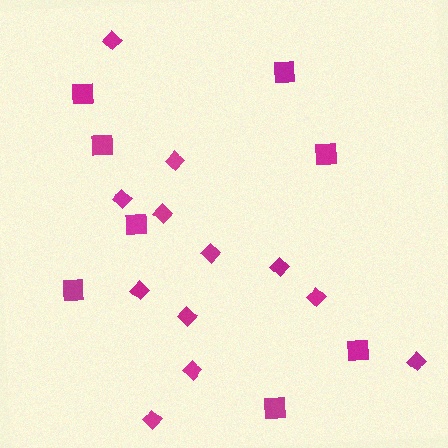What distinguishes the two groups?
There are 2 groups: one group of diamonds (12) and one group of squares (8).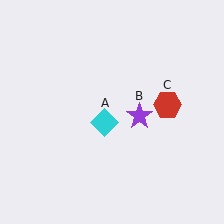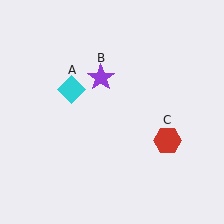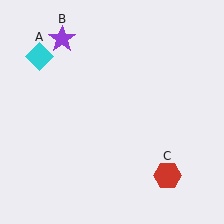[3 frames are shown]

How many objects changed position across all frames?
3 objects changed position: cyan diamond (object A), purple star (object B), red hexagon (object C).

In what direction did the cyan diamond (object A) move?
The cyan diamond (object A) moved up and to the left.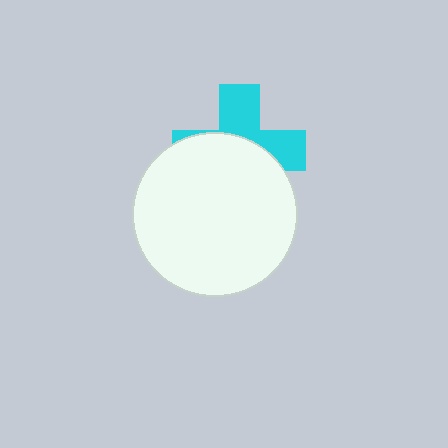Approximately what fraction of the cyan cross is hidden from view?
Roughly 58% of the cyan cross is hidden behind the white circle.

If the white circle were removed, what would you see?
You would see the complete cyan cross.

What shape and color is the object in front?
The object in front is a white circle.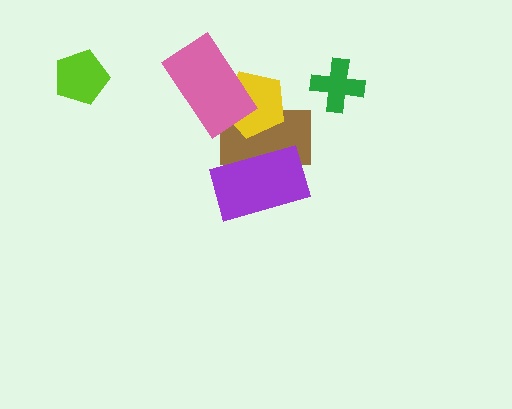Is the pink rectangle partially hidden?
No, no other shape covers it.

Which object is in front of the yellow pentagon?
The pink rectangle is in front of the yellow pentagon.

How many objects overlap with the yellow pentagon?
2 objects overlap with the yellow pentagon.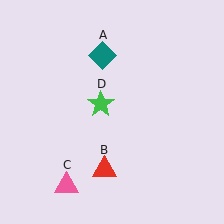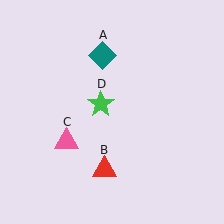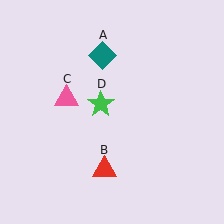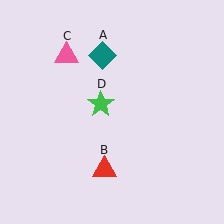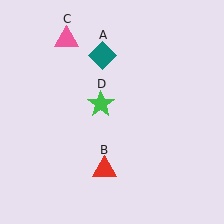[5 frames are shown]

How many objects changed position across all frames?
1 object changed position: pink triangle (object C).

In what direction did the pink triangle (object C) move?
The pink triangle (object C) moved up.